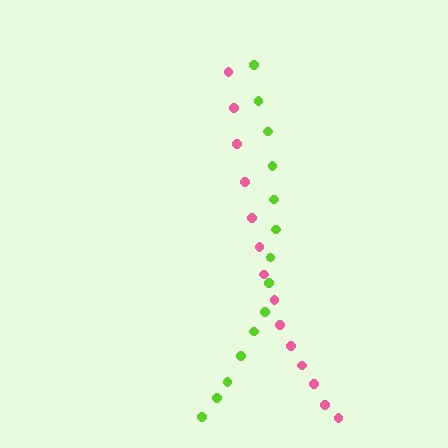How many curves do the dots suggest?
There are 2 distinct paths.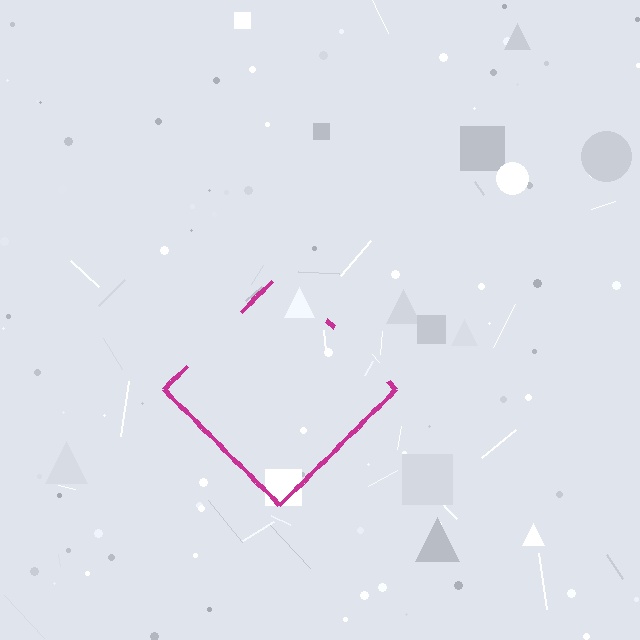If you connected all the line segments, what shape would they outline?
They would outline a diamond.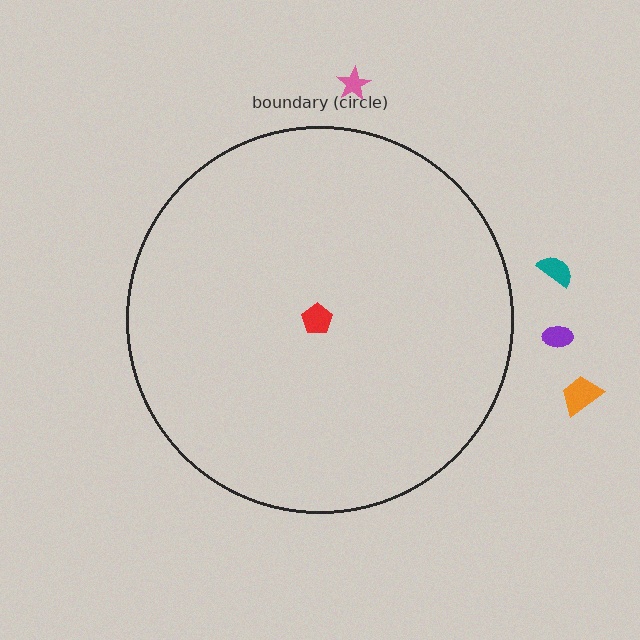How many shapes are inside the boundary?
1 inside, 4 outside.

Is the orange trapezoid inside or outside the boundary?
Outside.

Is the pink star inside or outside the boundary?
Outside.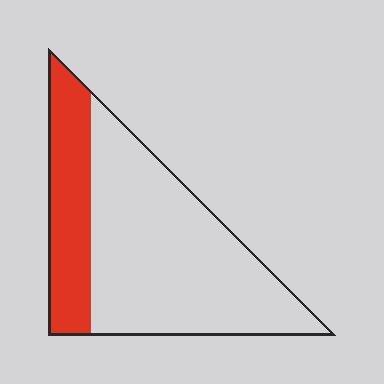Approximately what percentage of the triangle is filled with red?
Approximately 30%.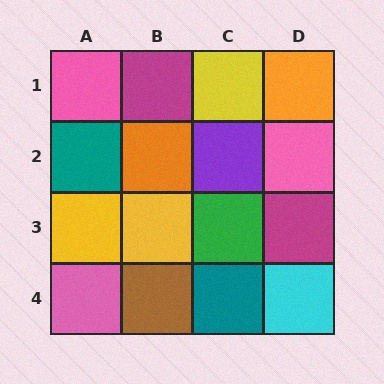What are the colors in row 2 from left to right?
Teal, orange, purple, pink.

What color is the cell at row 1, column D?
Orange.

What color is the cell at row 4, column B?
Brown.